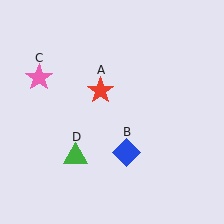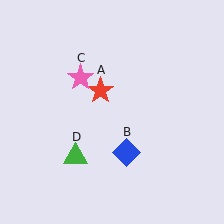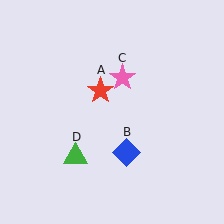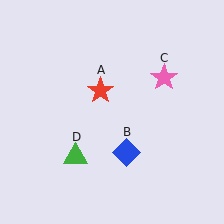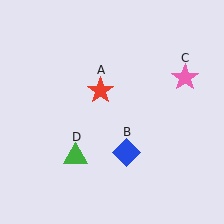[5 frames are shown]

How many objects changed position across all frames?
1 object changed position: pink star (object C).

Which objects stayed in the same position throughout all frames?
Red star (object A) and blue diamond (object B) and green triangle (object D) remained stationary.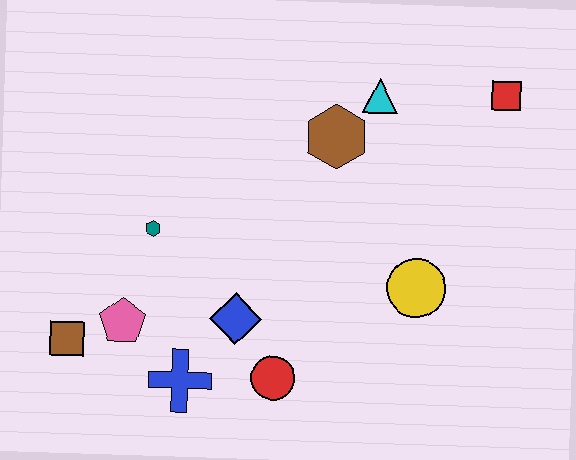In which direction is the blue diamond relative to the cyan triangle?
The blue diamond is below the cyan triangle.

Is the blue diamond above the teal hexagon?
No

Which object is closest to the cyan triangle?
The brown hexagon is closest to the cyan triangle.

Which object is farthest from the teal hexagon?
The red square is farthest from the teal hexagon.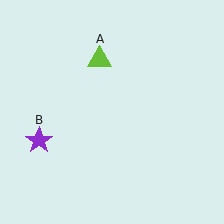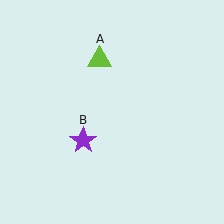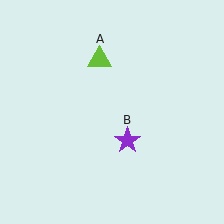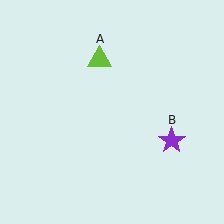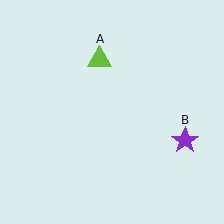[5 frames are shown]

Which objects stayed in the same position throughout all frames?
Lime triangle (object A) remained stationary.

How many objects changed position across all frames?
1 object changed position: purple star (object B).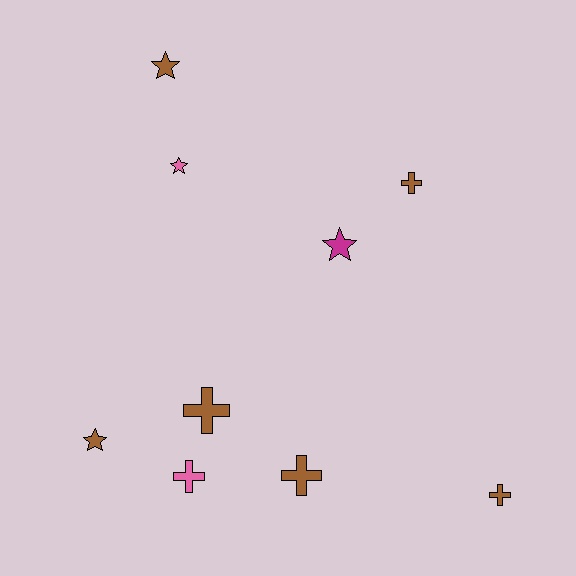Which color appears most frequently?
Brown, with 6 objects.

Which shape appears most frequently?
Cross, with 5 objects.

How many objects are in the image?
There are 9 objects.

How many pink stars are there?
There is 1 pink star.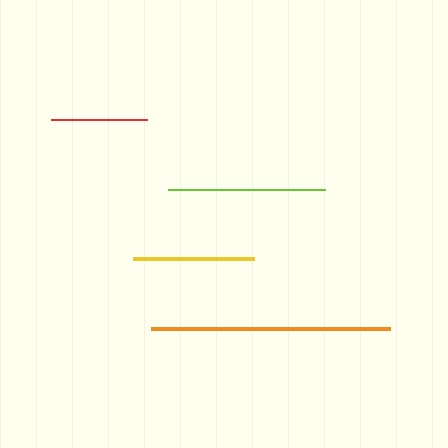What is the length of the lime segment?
The lime segment is approximately 157 pixels long.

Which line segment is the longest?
The orange line is the longest at approximately 239 pixels.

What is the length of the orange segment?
The orange segment is approximately 239 pixels long.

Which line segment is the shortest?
The red line is the shortest at approximately 96 pixels.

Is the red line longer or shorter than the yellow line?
The yellow line is longer than the red line.